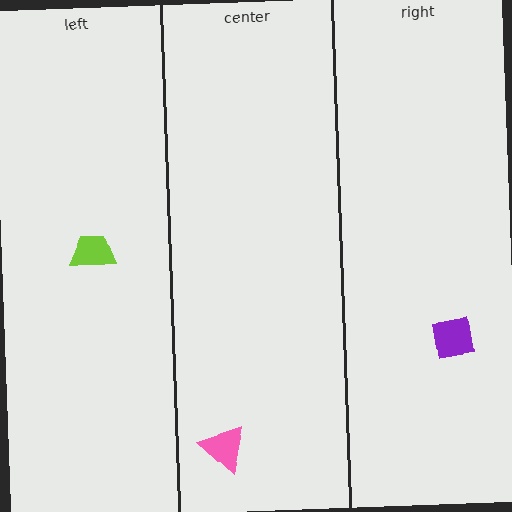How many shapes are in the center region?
1.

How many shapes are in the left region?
1.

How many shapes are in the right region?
1.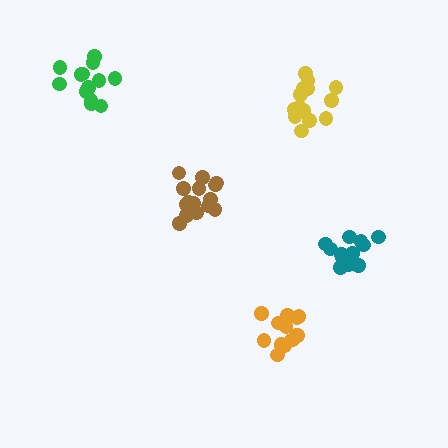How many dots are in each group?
Group 1: 13 dots, Group 2: 16 dots, Group 3: 15 dots, Group 4: 13 dots, Group 5: 14 dots (71 total).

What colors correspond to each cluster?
The clusters are colored: green, brown, orange, teal, yellow.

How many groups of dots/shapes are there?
There are 5 groups.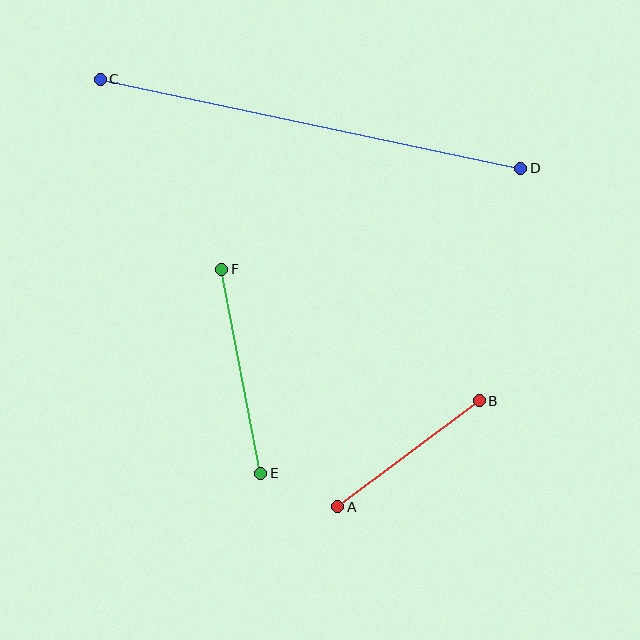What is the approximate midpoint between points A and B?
The midpoint is at approximately (409, 454) pixels.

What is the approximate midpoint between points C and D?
The midpoint is at approximately (311, 124) pixels.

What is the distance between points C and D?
The distance is approximately 430 pixels.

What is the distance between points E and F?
The distance is approximately 208 pixels.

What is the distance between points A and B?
The distance is approximately 177 pixels.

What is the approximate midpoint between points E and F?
The midpoint is at approximately (241, 371) pixels.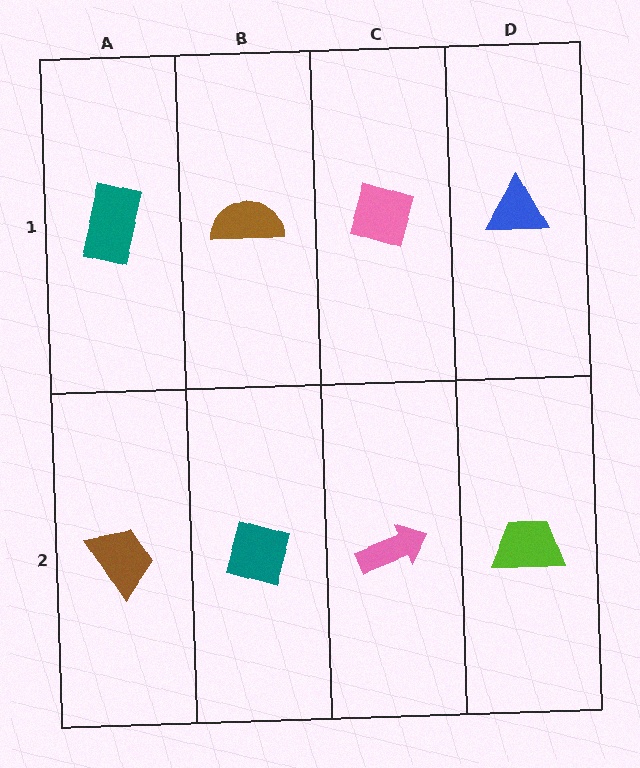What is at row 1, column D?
A blue triangle.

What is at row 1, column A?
A teal rectangle.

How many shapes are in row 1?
4 shapes.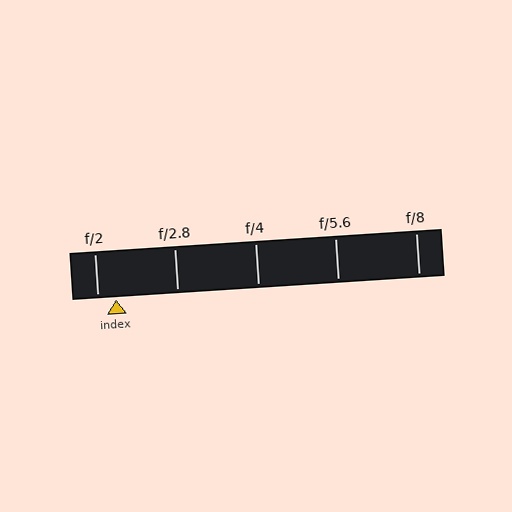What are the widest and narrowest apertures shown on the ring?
The widest aperture shown is f/2 and the narrowest is f/8.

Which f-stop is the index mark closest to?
The index mark is closest to f/2.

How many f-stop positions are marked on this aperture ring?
There are 5 f-stop positions marked.